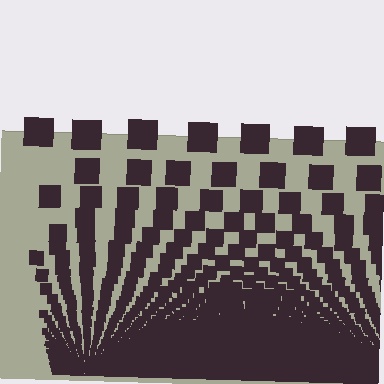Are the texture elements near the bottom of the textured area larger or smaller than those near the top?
Smaller. The gradient is inverted — elements near the bottom are smaller and denser.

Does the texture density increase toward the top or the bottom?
Density increases toward the bottom.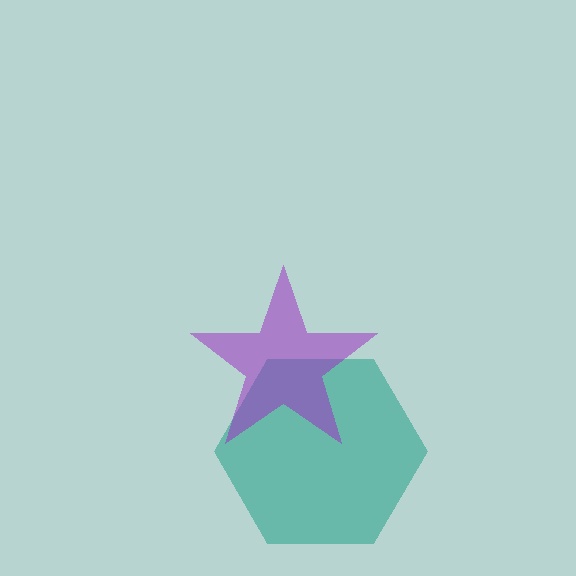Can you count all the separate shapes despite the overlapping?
Yes, there are 2 separate shapes.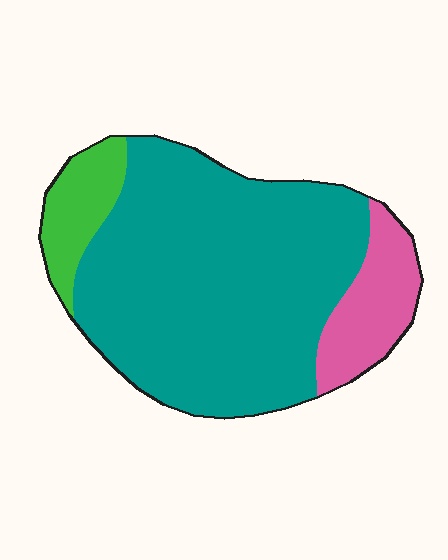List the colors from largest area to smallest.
From largest to smallest: teal, pink, green.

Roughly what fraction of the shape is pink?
Pink covers around 15% of the shape.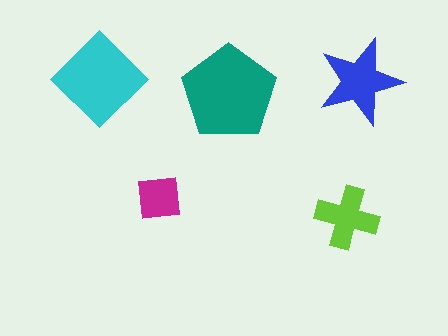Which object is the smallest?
The magenta square.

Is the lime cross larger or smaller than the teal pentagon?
Smaller.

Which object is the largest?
The teal pentagon.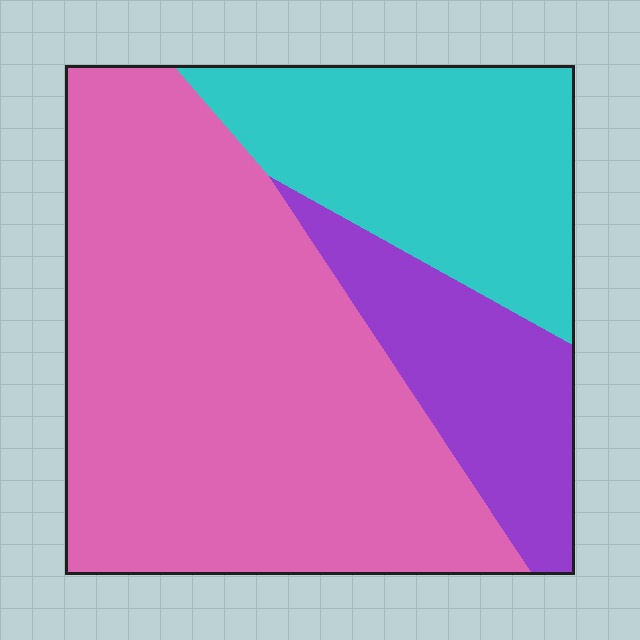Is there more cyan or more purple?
Cyan.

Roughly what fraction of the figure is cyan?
Cyan takes up between a sixth and a third of the figure.